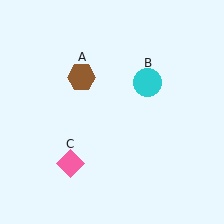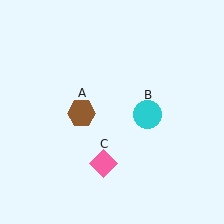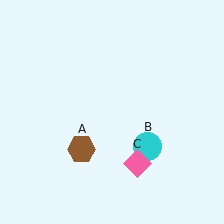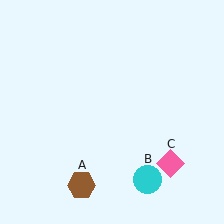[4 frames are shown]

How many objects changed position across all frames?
3 objects changed position: brown hexagon (object A), cyan circle (object B), pink diamond (object C).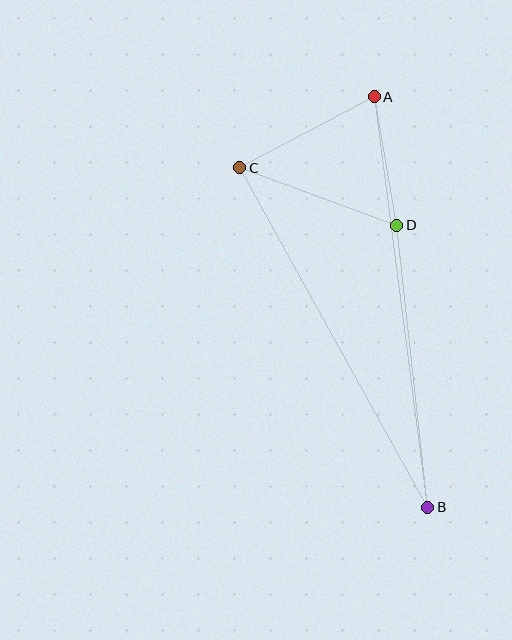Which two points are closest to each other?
Points A and D are closest to each other.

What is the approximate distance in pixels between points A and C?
The distance between A and C is approximately 152 pixels.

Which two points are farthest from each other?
Points A and B are farthest from each other.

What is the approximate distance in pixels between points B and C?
The distance between B and C is approximately 388 pixels.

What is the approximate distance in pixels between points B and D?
The distance between B and D is approximately 284 pixels.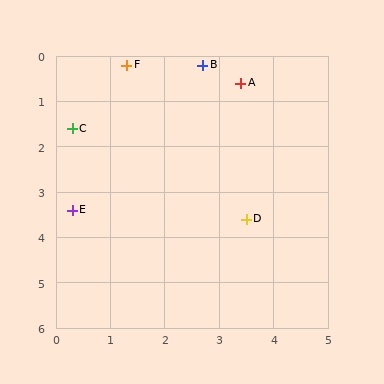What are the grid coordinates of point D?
Point D is at approximately (3.5, 3.6).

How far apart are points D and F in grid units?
Points D and F are about 4.0 grid units apart.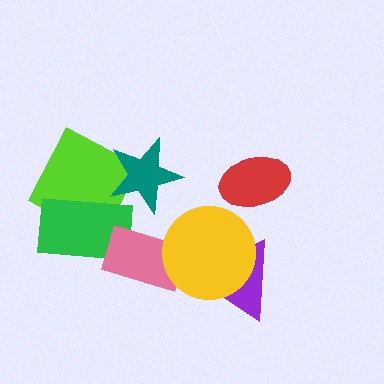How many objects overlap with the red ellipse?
0 objects overlap with the red ellipse.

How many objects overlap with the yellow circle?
2 objects overlap with the yellow circle.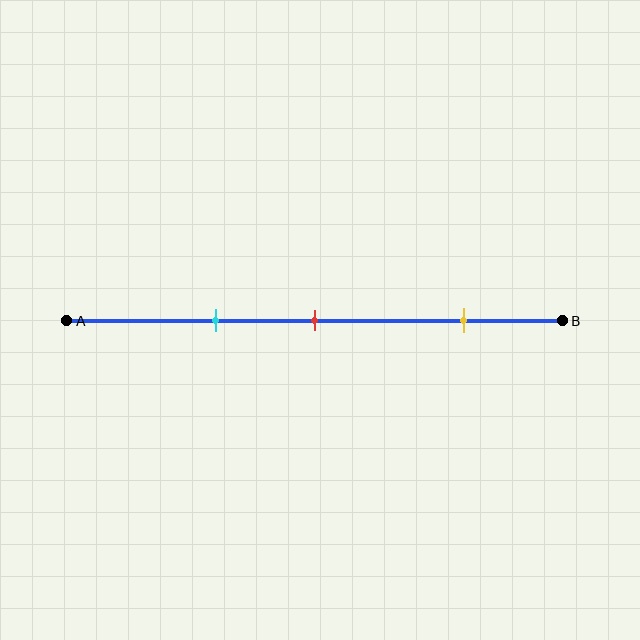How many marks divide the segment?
There are 3 marks dividing the segment.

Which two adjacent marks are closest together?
The cyan and red marks are the closest adjacent pair.